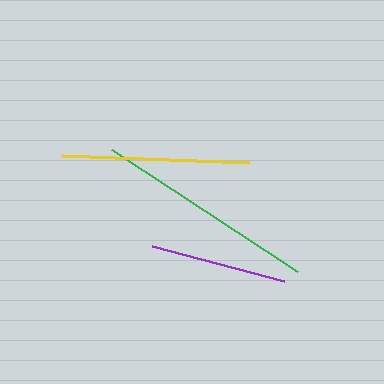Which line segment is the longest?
The green line is the longest at approximately 223 pixels.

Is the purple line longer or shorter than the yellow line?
The yellow line is longer than the purple line.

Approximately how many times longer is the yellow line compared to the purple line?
The yellow line is approximately 1.4 times the length of the purple line.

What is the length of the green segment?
The green segment is approximately 223 pixels long.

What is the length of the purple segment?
The purple segment is approximately 137 pixels long.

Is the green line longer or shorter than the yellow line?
The green line is longer than the yellow line.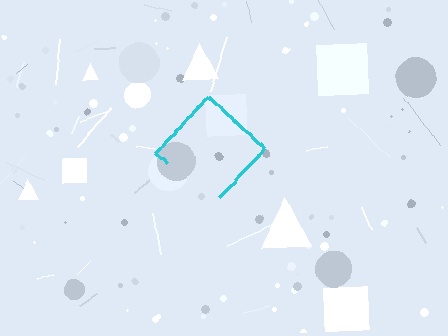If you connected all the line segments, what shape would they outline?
They would outline a diamond.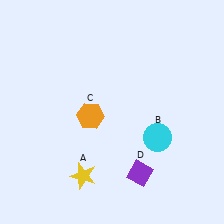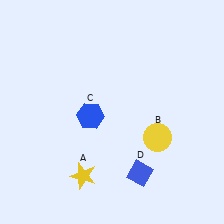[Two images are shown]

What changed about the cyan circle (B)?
In Image 1, B is cyan. In Image 2, it changed to yellow.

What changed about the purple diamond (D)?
In Image 1, D is purple. In Image 2, it changed to blue.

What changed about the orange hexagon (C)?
In Image 1, C is orange. In Image 2, it changed to blue.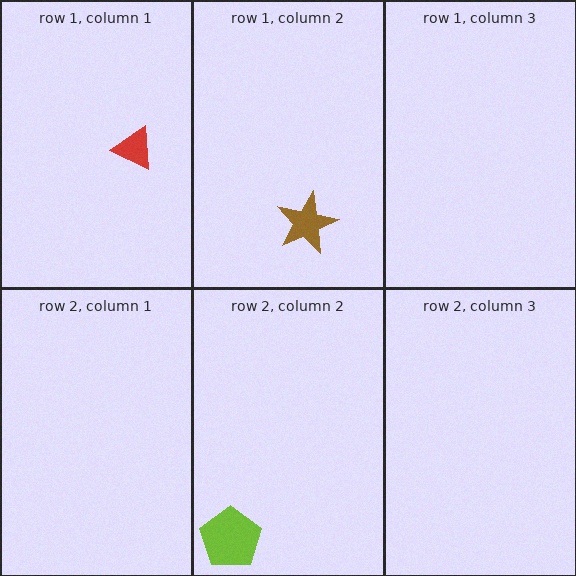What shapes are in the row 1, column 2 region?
The brown star.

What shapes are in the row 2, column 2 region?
The lime pentagon.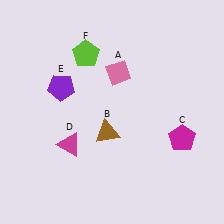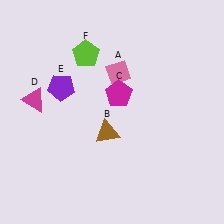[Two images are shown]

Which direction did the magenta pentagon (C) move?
The magenta pentagon (C) moved left.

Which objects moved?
The objects that moved are: the magenta pentagon (C), the magenta triangle (D).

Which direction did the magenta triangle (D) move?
The magenta triangle (D) moved up.